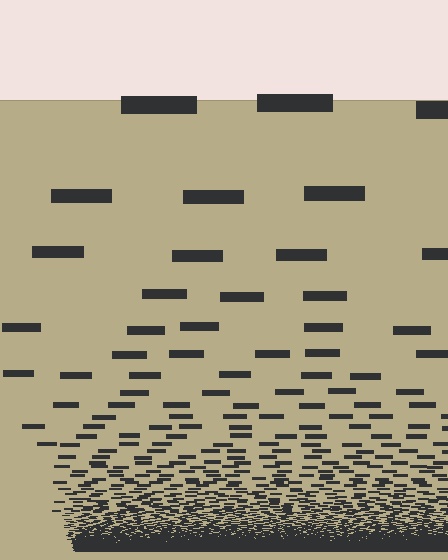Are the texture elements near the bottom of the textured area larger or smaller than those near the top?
Smaller. The gradient is inverted — elements near the bottom are smaller and denser.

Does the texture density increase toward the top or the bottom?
Density increases toward the bottom.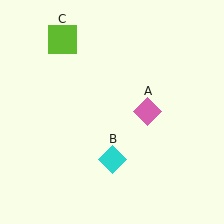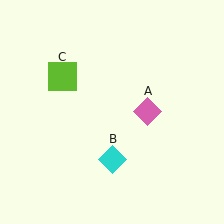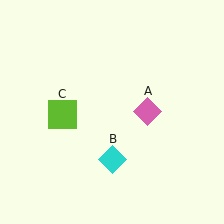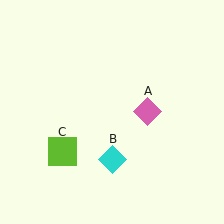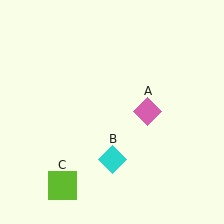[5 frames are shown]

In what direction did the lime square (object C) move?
The lime square (object C) moved down.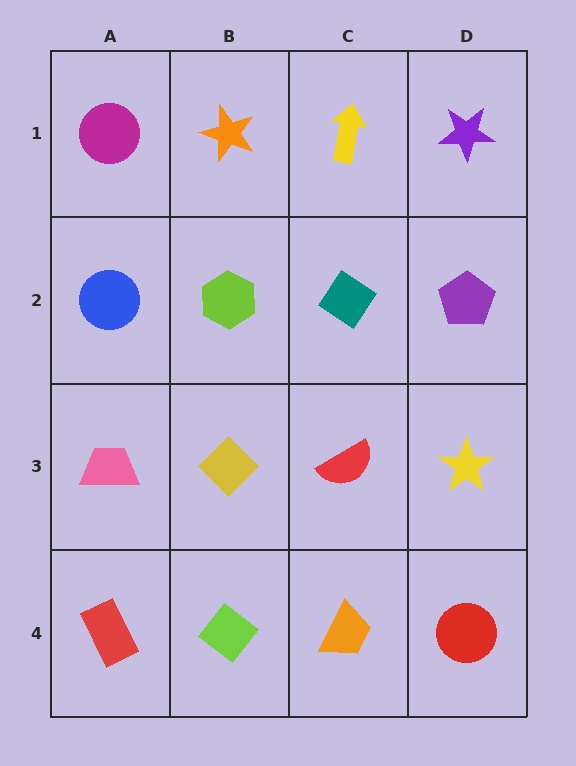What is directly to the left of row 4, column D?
An orange trapezoid.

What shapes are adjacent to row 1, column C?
A teal diamond (row 2, column C), an orange star (row 1, column B), a purple star (row 1, column D).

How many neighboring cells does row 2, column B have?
4.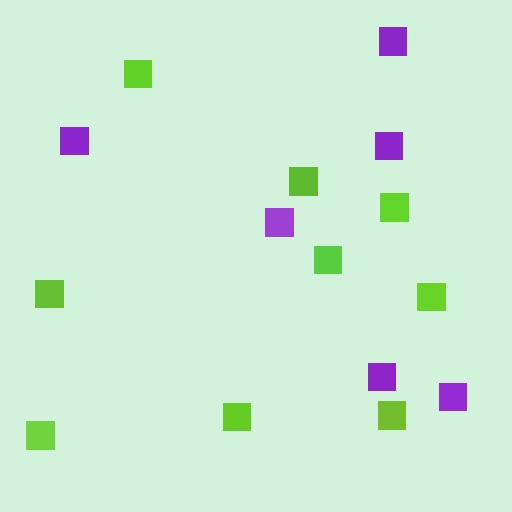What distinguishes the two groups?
There are 2 groups: one group of purple squares (6) and one group of lime squares (9).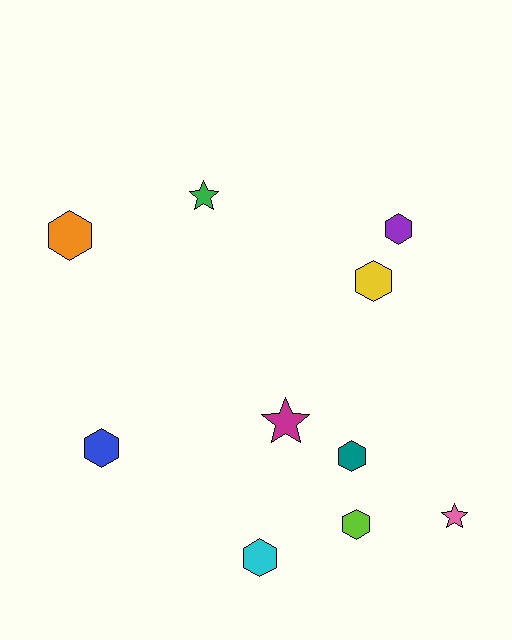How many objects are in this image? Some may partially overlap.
There are 10 objects.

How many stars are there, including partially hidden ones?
There are 3 stars.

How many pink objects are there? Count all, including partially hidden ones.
There is 1 pink object.